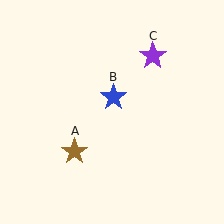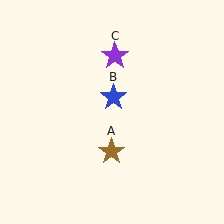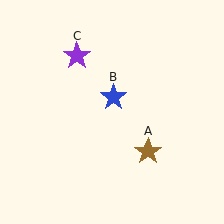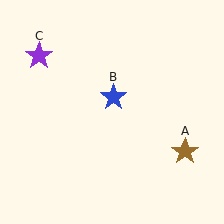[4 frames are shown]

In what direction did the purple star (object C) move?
The purple star (object C) moved left.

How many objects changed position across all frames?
2 objects changed position: brown star (object A), purple star (object C).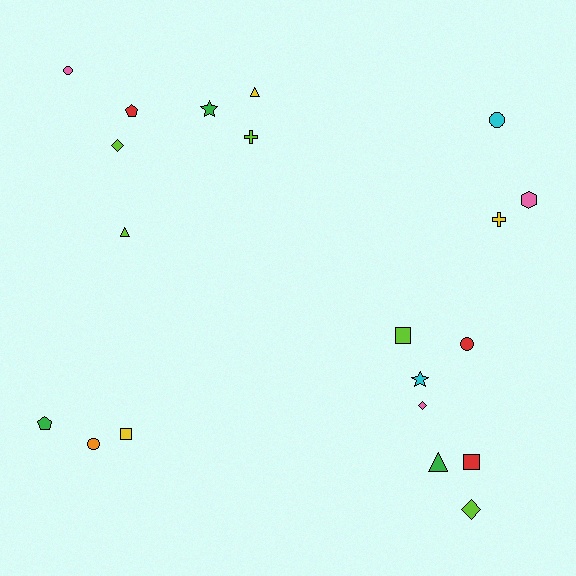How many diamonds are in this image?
There are 3 diamonds.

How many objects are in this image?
There are 20 objects.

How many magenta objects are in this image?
There are no magenta objects.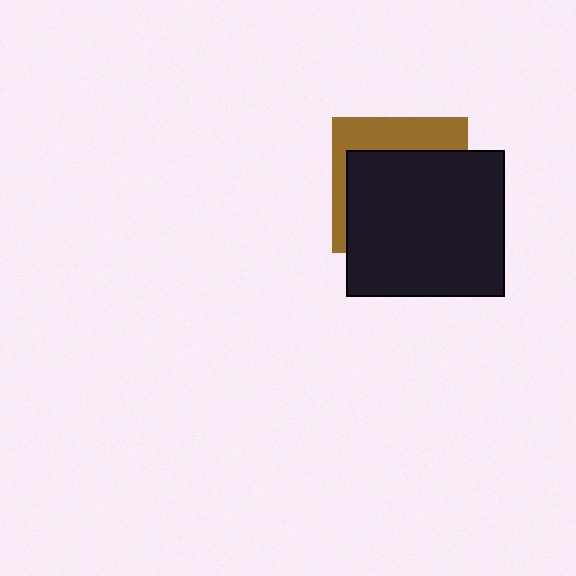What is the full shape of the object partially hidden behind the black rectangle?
The partially hidden object is a brown square.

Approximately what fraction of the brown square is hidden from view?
Roughly 69% of the brown square is hidden behind the black rectangle.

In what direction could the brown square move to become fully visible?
The brown square could move up. That would shift it out from behind the black rectangle entirely.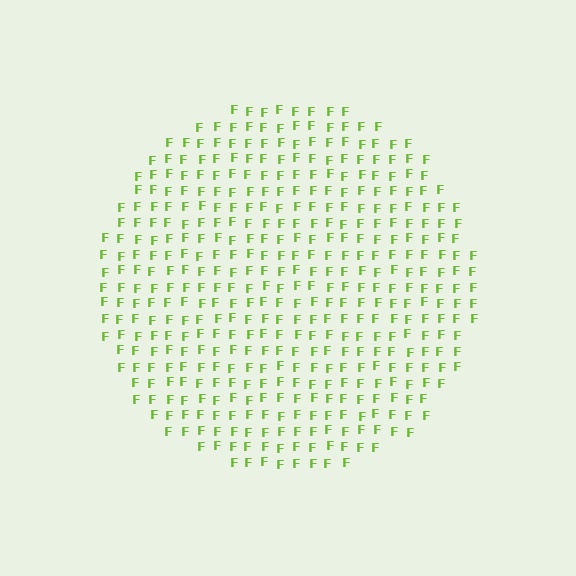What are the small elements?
The small elements are letter F's.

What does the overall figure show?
The overall figure shows a circle.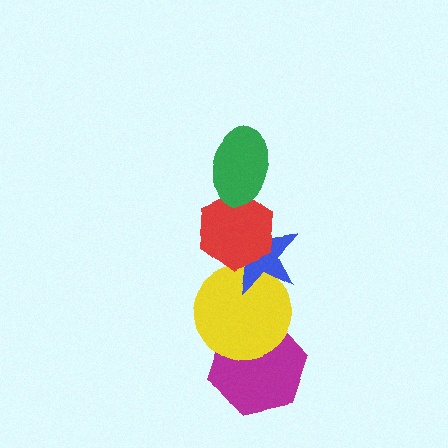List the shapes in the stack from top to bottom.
From top to bottom: the green ellipse, the red hexagon, the blue star, the yellow circle, the magenta hexagon.